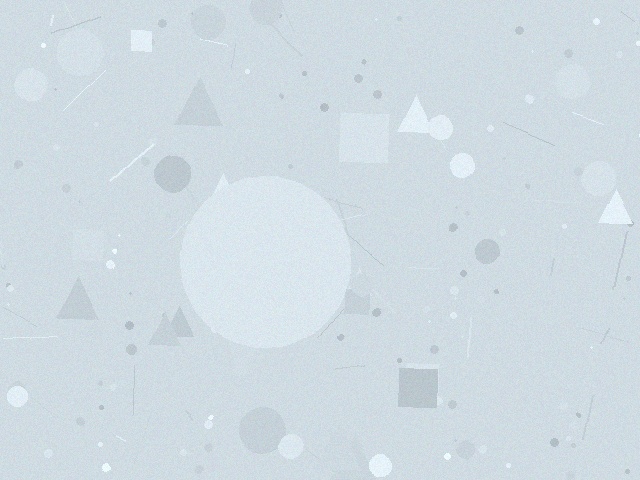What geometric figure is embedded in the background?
A circle is embedded in the background.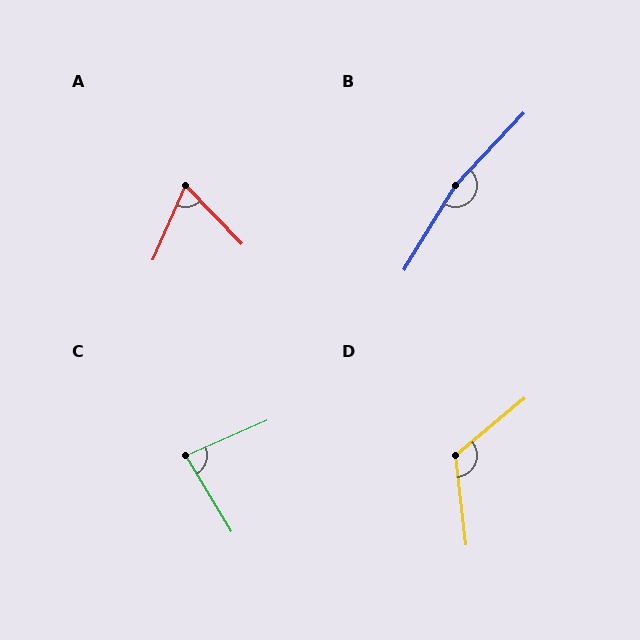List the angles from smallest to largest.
A (67°), C (83°), D (123°), B (168°).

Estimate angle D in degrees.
Approximately 123 degrees.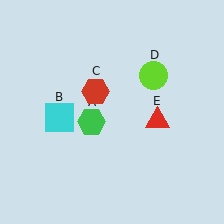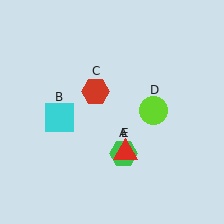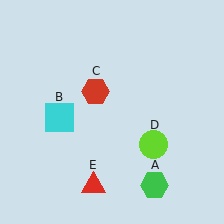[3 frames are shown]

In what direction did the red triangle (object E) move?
The red triangle (object E) moved down and to the left.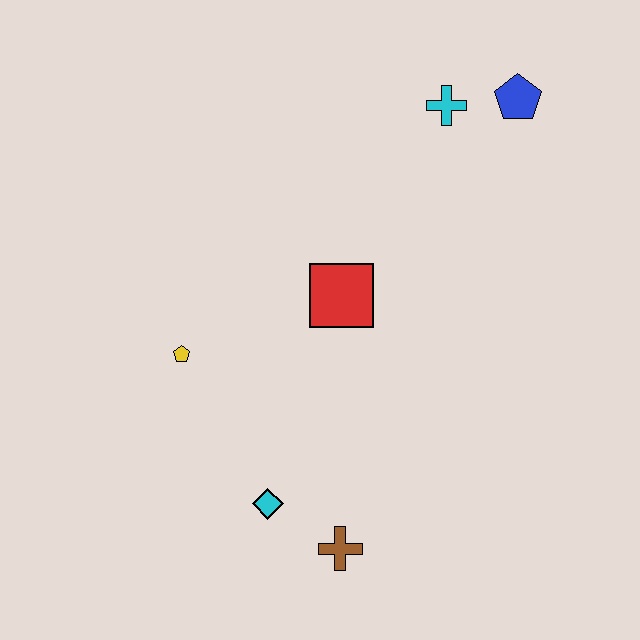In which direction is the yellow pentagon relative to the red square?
The yellow pentagon is to the left of the red square.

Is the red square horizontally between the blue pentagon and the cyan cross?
No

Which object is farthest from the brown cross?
The blue pentagon is farthest from the brown cross.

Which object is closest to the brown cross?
The cyan diamond is closest to the brown cross.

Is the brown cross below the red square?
Yes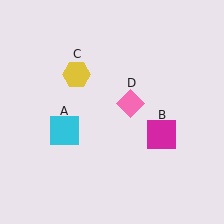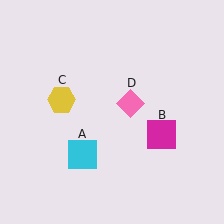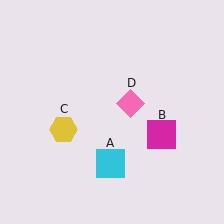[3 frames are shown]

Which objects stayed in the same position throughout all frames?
Magenta square (object B) and pink diamond (object D) remained stationary.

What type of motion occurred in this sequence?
The cyan square (object A), yellow hexagon (object C) rotated counterclockwise around the center of the scene.